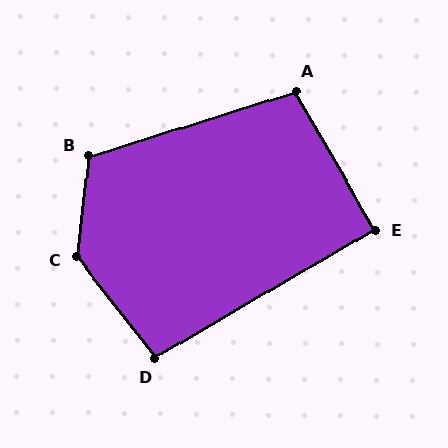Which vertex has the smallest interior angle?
E, at approximately 91 degrees.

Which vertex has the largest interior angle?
C, at approximately 135 degrees.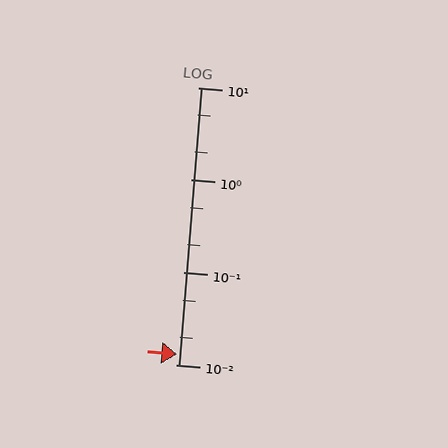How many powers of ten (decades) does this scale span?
The scale spans 3 decades, from 0.01 to 10.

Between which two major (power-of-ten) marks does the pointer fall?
The pointer is between 0.01 and 0.1.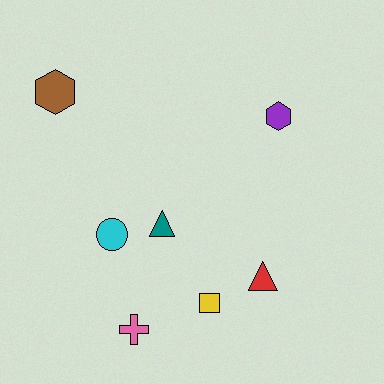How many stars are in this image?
There are no stars.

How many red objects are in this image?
There is 1 red object.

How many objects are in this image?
There are 7 objects.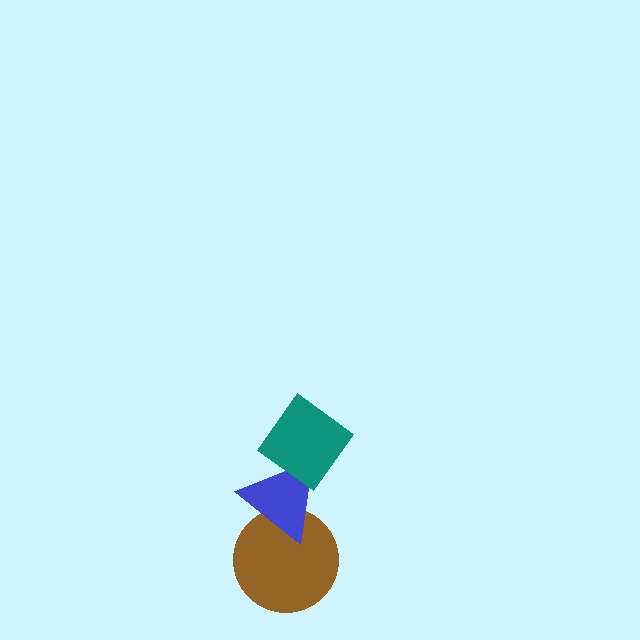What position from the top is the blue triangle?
The blue triangle is 2nd from the top.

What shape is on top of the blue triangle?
The teal diamond is on top of the blue triangle.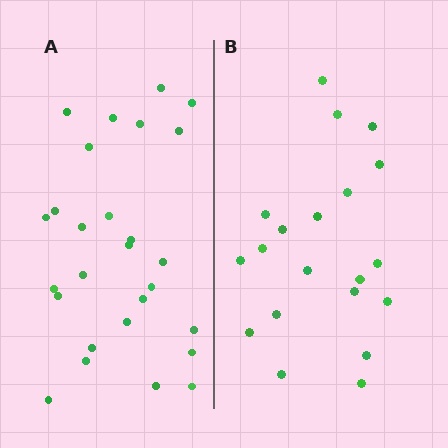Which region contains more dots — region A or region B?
Region A (the left region) has more dots.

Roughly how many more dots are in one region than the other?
Region A has roughly 8 or so more dots than region B.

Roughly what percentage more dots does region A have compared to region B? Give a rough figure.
About 35% more.